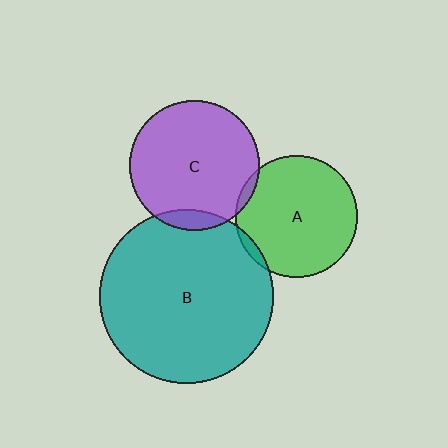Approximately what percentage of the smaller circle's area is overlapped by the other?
Approximately 10%.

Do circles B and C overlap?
Yes.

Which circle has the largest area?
Circle B (teal).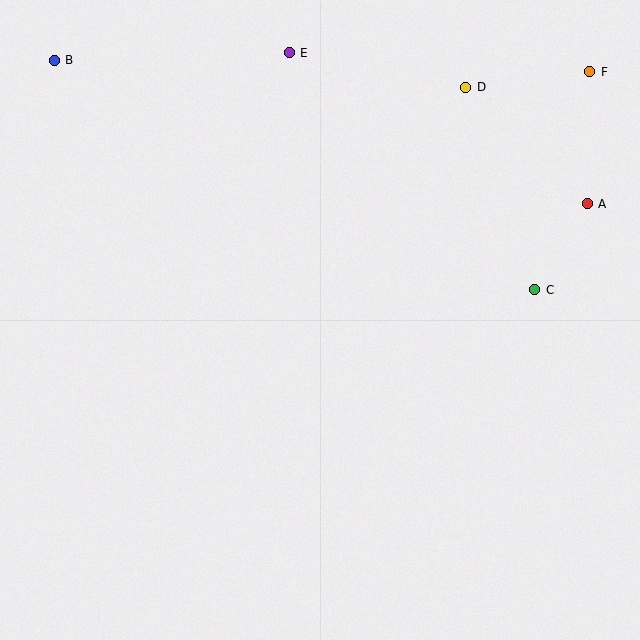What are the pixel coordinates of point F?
Point F is at (590, 72).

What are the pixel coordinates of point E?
Point E is at (289, 53).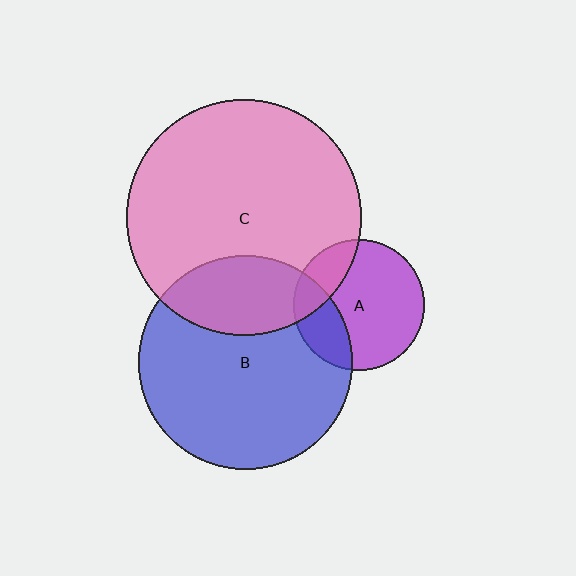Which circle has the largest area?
Circle C (pink).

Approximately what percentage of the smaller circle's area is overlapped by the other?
Approximately 25%.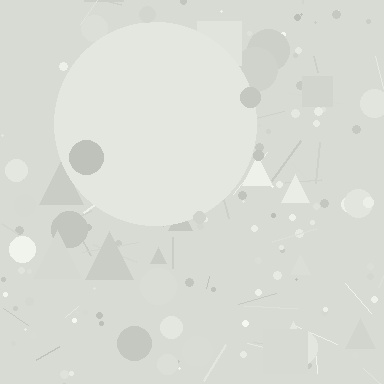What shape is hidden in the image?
A circle is hidden in the image.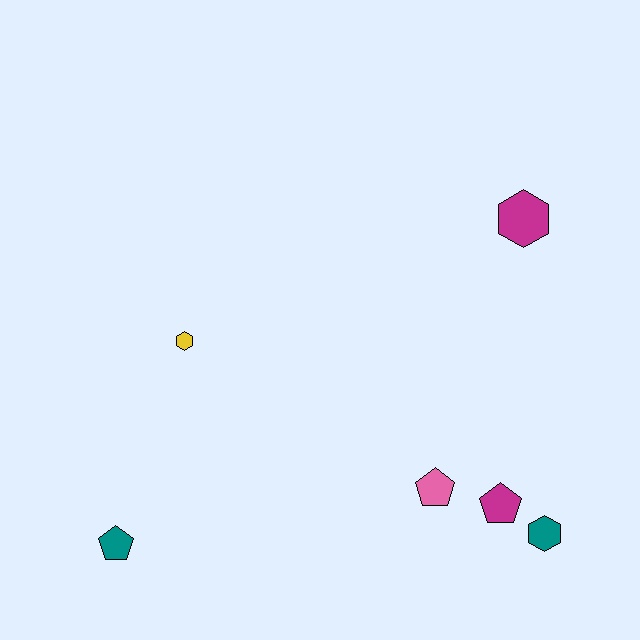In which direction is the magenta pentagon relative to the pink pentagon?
The magenta pentagon is to the right of the pink pentagon.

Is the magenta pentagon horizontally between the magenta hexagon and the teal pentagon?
Yes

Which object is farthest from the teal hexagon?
The teal pentagon is farthest from the teal hexagon.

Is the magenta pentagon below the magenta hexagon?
Yes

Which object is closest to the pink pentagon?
The magenta pentagon is closest to the pink pentagon.